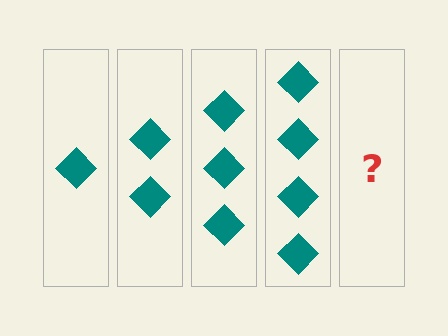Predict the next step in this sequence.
The next step is 5 diamonds.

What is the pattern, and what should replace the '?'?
The pattern is that each step adds one more diamond. The '?' should be 5 diamonds.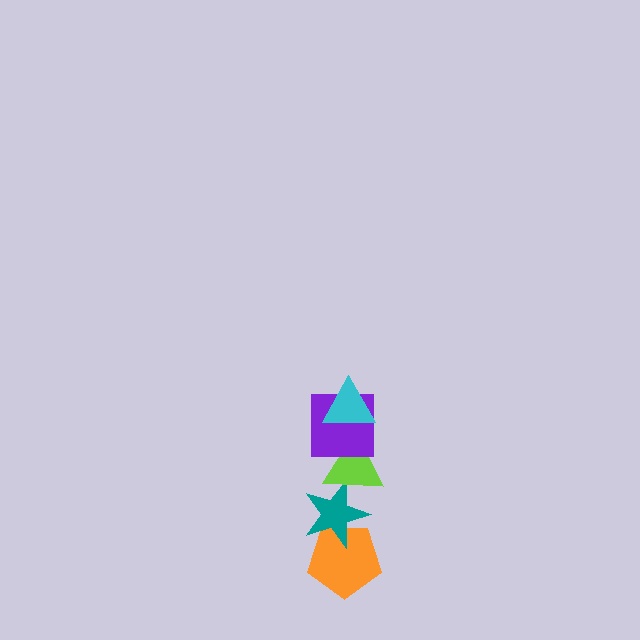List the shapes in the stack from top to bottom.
From top to bottom: the cyan triangle, the purple square, the lime triangle, the teal star, the orange pentagon.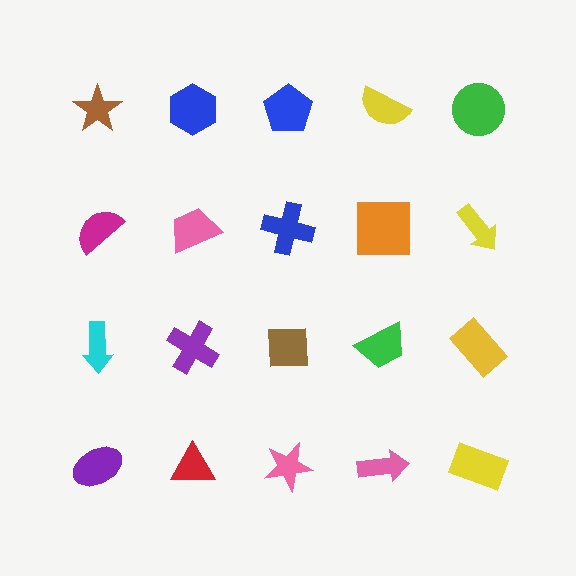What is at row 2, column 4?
An orange square.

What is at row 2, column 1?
A magenta semicircle.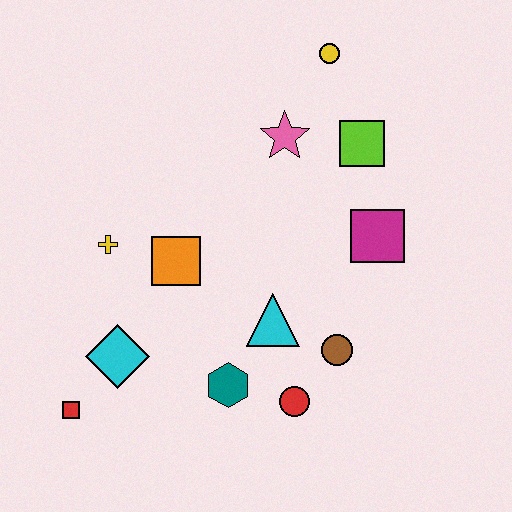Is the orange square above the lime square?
No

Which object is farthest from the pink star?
The red square is farthest from the pink star.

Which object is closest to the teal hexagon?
The red circle is closest to the teal hexagon.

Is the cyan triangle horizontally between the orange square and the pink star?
Yes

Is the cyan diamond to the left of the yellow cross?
No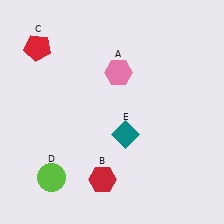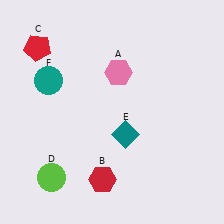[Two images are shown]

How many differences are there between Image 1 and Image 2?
There is 1 difference between the two images.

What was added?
A teal circle (F) was added in Image 2.